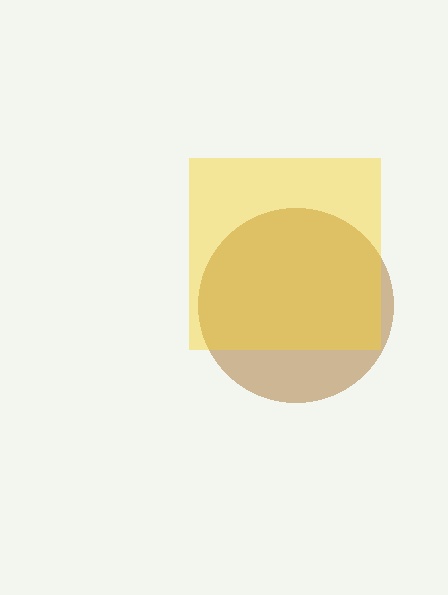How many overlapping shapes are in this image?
There are 2 overlapping shapes in the image.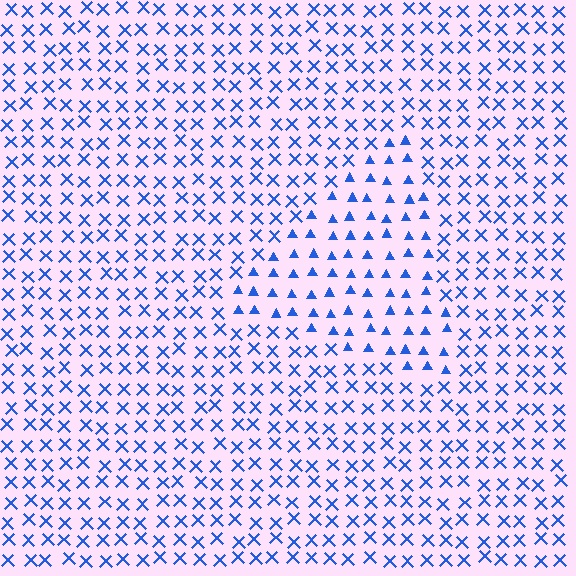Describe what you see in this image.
The image is filled with small blue elements arranged in a uniform grid. A triangle-shaped region contains triangles, while the surrounding area contains X marks. The boundary is defined purely by the change in element shape.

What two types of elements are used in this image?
The image uses triangles inside the triangle region and X marks outside it.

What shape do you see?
I see a triangle.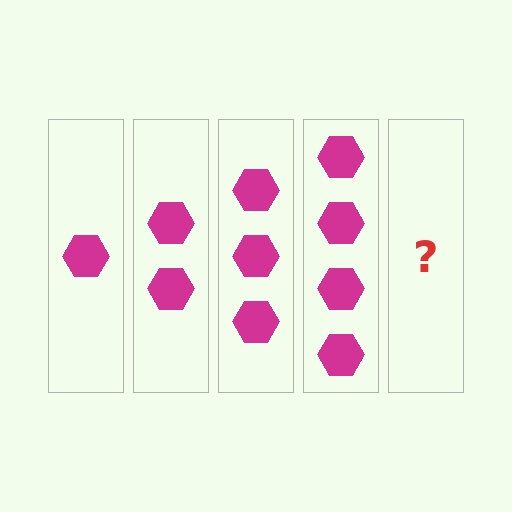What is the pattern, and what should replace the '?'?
The pattern is that each step adds one more hexagon. The '?' should be 5 hexagons.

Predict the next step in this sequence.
The next step is 5 hexagons.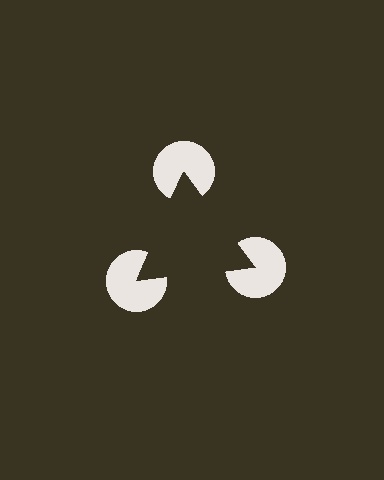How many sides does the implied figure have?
3 sides.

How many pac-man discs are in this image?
There are 3 — one at each vertex of the illusory triangle.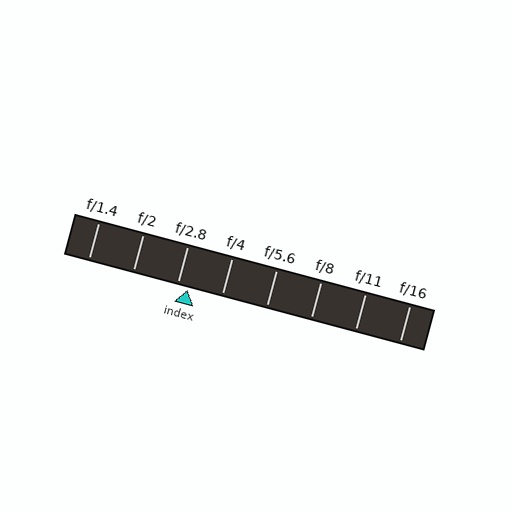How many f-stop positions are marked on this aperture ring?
There are 8 f-stop positions marked.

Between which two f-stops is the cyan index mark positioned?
The index mark is between f/2.8 and f/4.